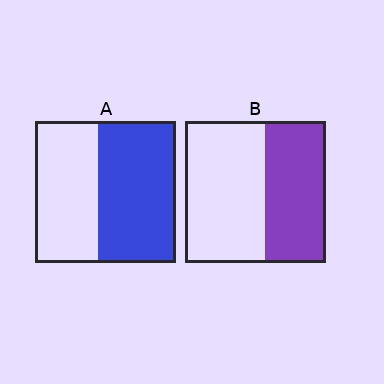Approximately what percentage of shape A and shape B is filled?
A is approximately 55% and B is approximately 45%.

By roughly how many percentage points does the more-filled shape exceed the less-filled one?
By roughly 10 percentage points (A over B).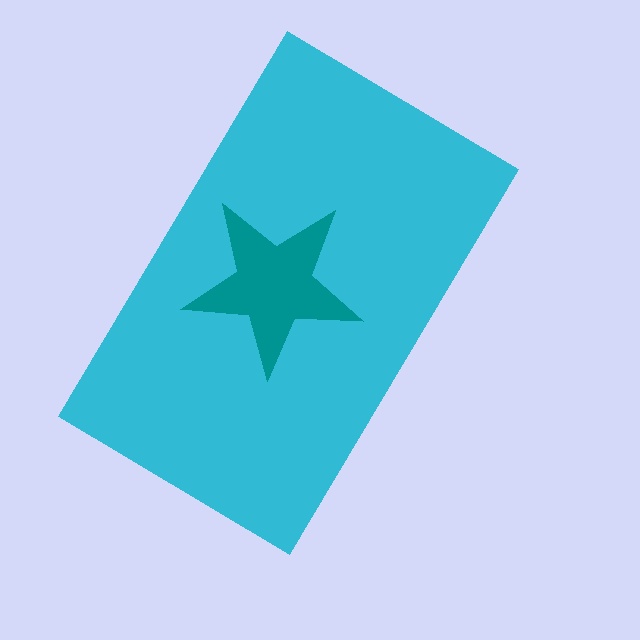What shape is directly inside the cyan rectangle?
The teal star.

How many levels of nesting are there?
2.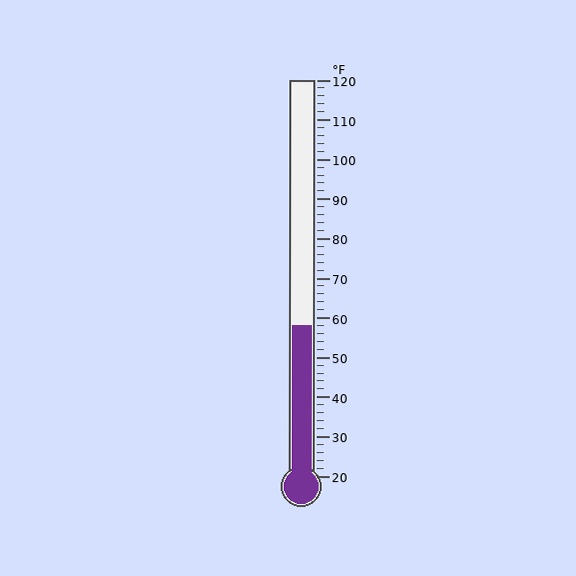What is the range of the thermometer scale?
The thermometer scale ranges from 20°F to 120°F.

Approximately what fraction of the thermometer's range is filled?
The thermometer is filled to approximately 40% of its range.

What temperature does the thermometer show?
The thermometer shows approximately 58°F.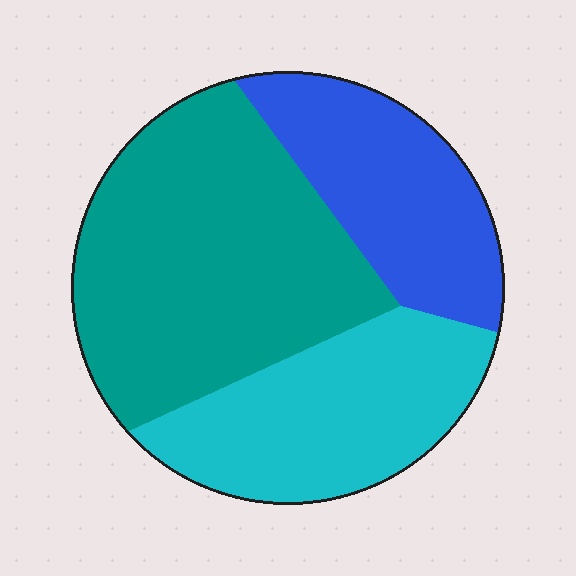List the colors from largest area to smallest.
From largest to smallest: teal, cyan, blue.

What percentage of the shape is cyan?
Cyan covers 29% of the shape.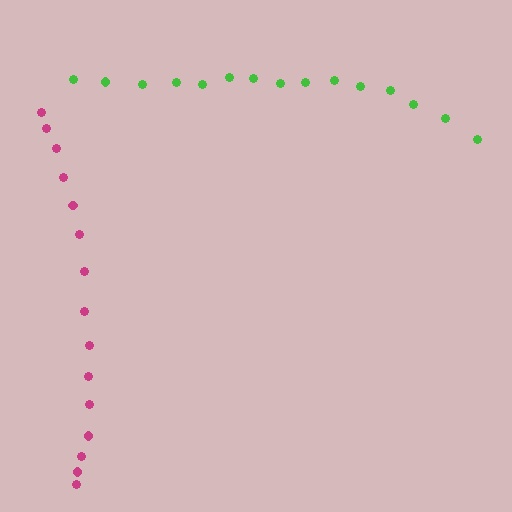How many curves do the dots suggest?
There are 2 distinct paths.